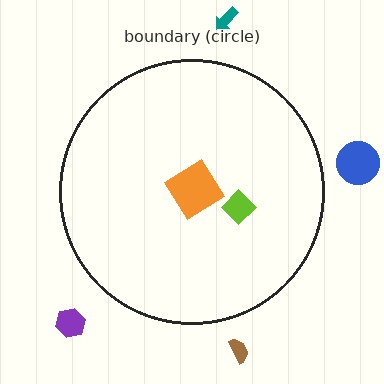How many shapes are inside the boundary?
2 inside, 4 outside.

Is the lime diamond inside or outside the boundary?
Inside.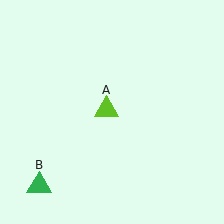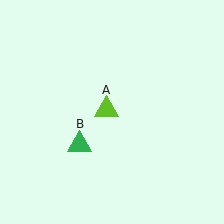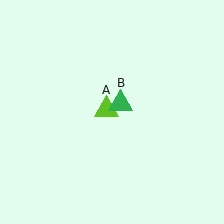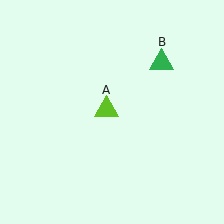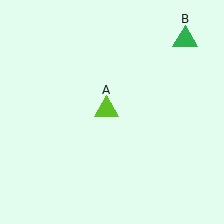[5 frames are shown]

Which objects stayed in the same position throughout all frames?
Lime triangle (object A) remained stationary.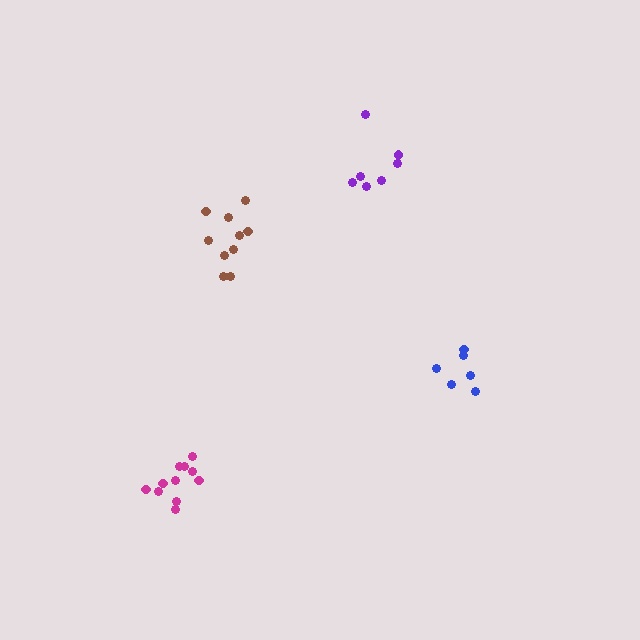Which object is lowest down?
The magenta cluster is bottommost.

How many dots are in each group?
Group 1: 10 dots, Group 2: 11 dots, Group 3: 7 dots, Group 4: 6 dots (34 total).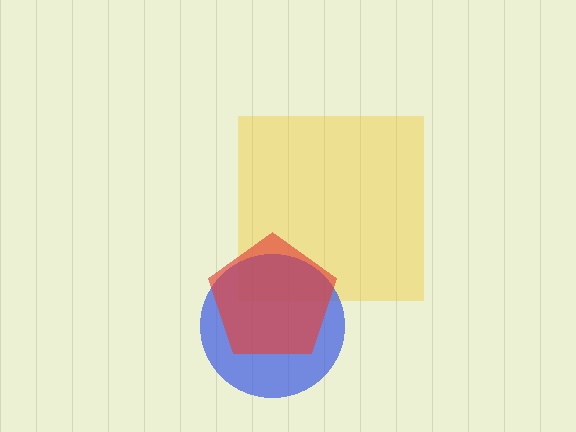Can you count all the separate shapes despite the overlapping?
Yes, there are 3 separate shapes.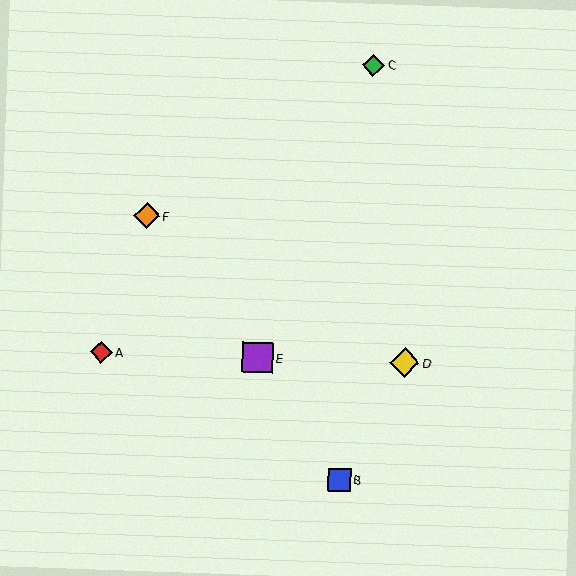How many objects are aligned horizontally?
3 objects (A, D, E) are aligned horizontally.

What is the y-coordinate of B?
Object B is at y≈480.